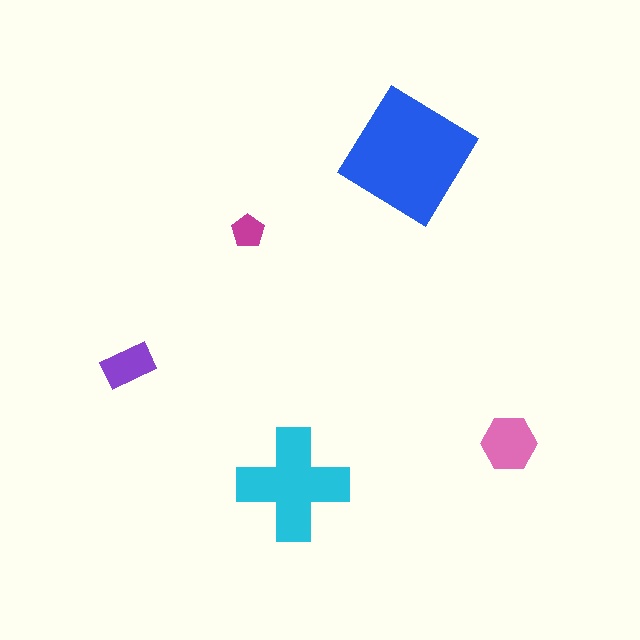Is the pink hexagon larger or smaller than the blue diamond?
Smaller.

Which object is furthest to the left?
The purple rectangle is leftmost.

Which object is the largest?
The blue diamond.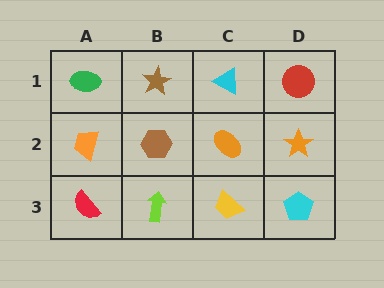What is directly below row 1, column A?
An orange trapezoid.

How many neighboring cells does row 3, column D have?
2.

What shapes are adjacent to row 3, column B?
A brown hexagon (row 2, column B), a red semicircle (row 3, column A), a yellow trapezoid (row 3, column C).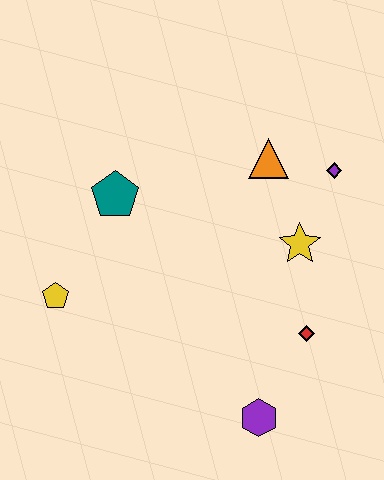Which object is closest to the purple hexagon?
The red diamond is closest to the purple hexagon.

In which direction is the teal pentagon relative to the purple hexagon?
The teal pentagon is above the purple hexagon.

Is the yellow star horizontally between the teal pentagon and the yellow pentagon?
No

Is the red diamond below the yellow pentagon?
Yes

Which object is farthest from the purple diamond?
The yellow pentagon is farthest from the purple diamond.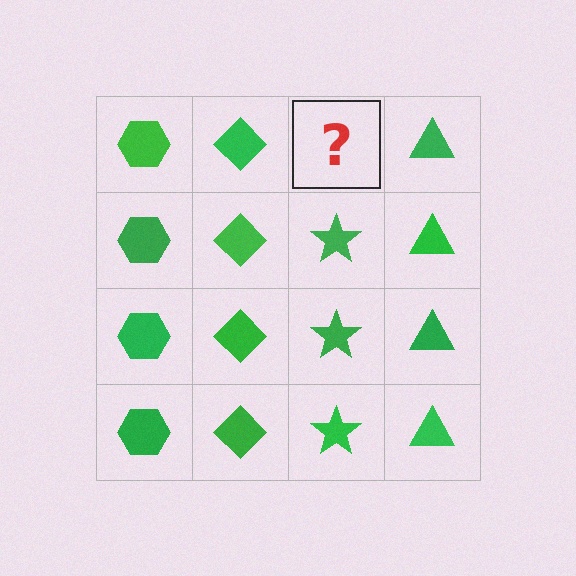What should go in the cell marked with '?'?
The missing cell should contain a green star.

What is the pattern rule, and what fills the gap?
The rule is that each column has a consistent shape. The gap should be filled with a green star.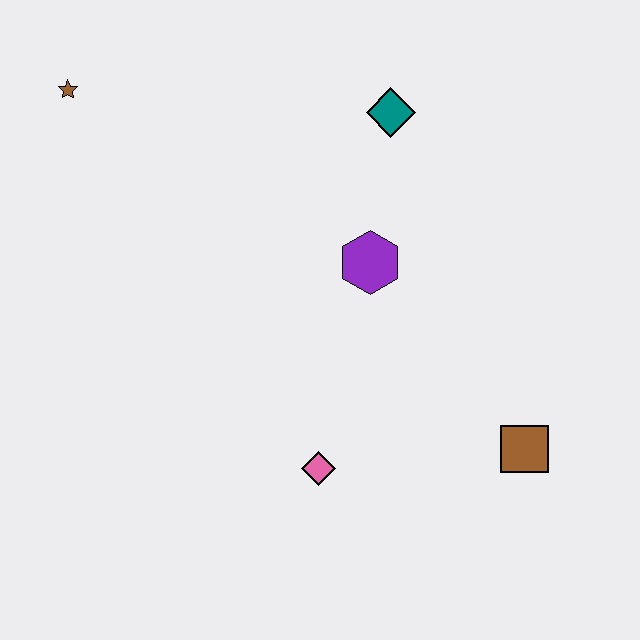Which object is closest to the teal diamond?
The purple hexagon is closest to the teal diamond.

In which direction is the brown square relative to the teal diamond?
The brown square is below the teal diamond.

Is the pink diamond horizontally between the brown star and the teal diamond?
Yes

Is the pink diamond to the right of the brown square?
No